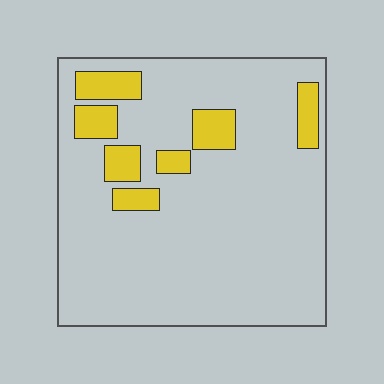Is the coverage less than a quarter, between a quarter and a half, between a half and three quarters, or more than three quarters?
Less than a quarter.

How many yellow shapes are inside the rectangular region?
7.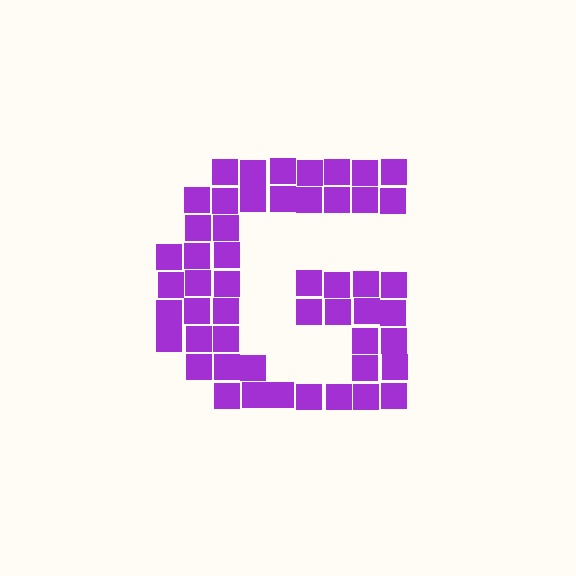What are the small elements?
The small elements are squares.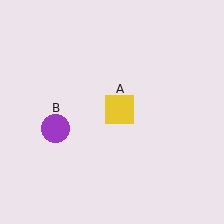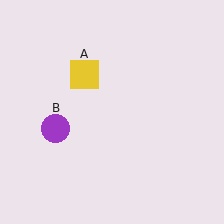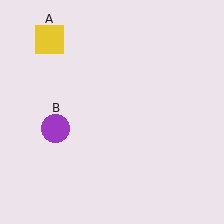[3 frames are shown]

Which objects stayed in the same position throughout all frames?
Purple circle (object B) remained stationary.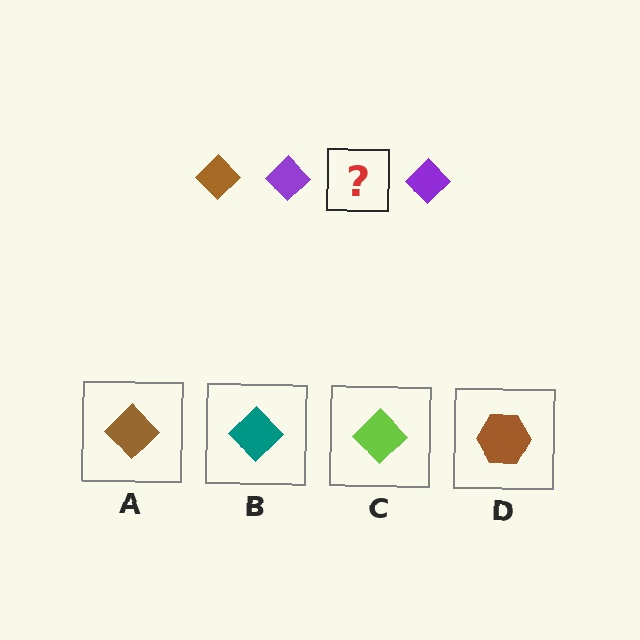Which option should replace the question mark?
Option A.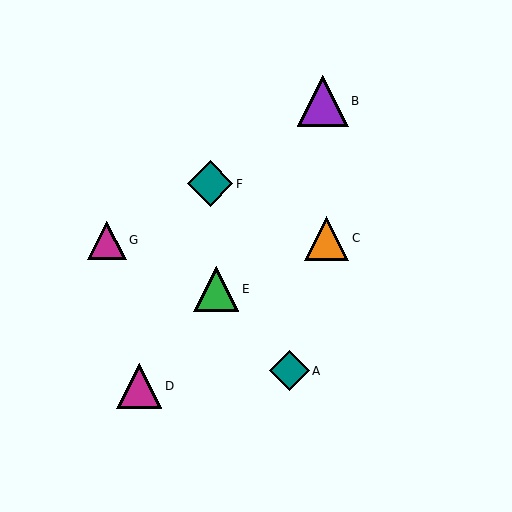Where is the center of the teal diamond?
The center of the teal diamond is at (289, 371).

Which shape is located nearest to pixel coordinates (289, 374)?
The teal diamond (labeled A) at (289, 371) is nearest to that location.